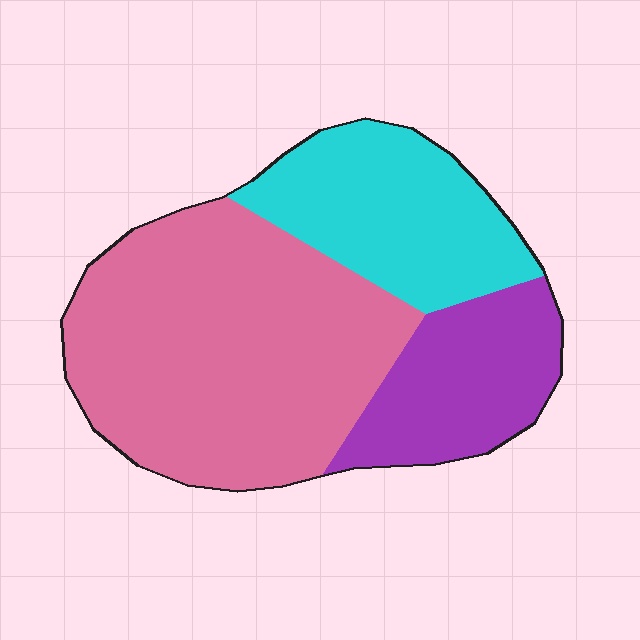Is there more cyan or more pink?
Pink.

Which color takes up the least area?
Purple, at roughly 20%.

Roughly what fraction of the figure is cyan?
Cyan takes up about one quarter (1/4) of the figure.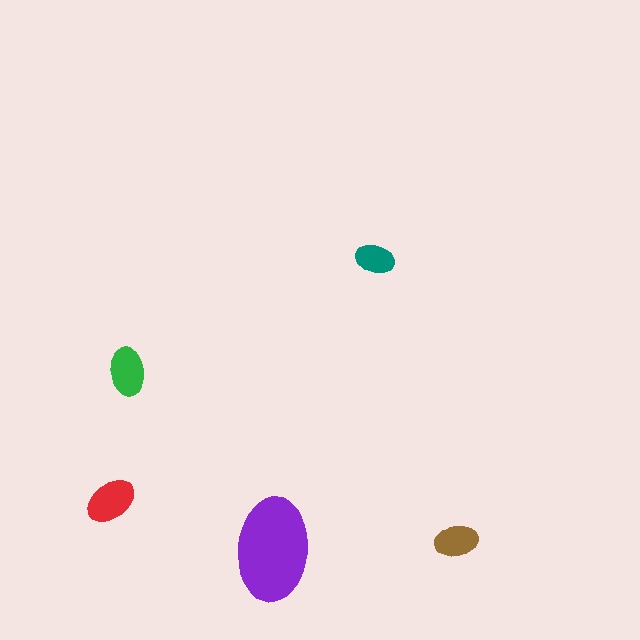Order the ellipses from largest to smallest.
the purple one, the red one, the green one, the brown one, the teal one.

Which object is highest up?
The teal ellipse is topmost.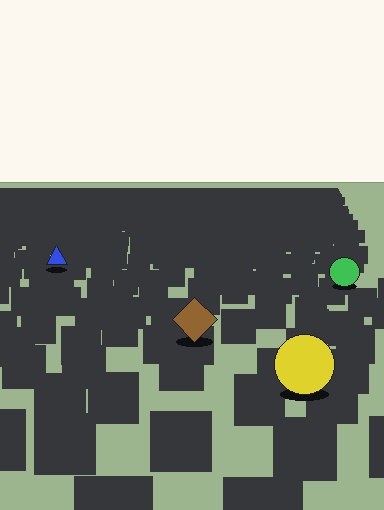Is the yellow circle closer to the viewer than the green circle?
Yes. The yellow circle is closer — you can tell from the texture gradient: the ground texture is coarser near it.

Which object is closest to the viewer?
The yellow circle is closest. The texture marks near it are larger and more spread out.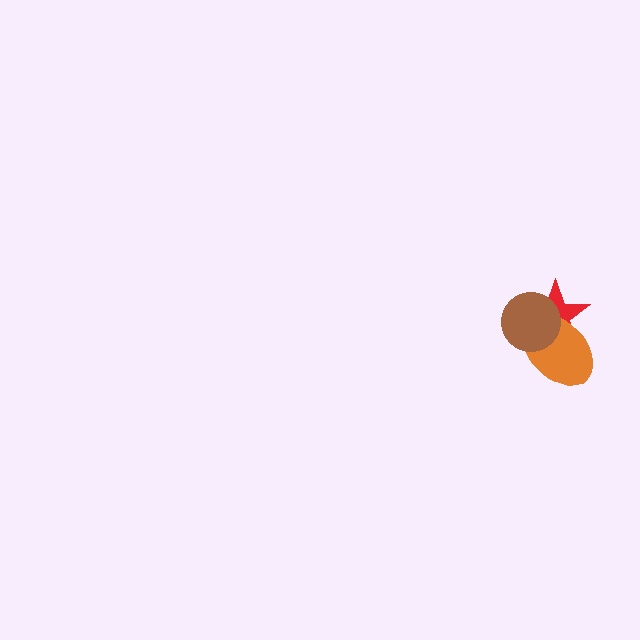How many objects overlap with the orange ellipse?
2 objects overlap with the orange ellipse.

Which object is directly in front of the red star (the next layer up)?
The orange ellipse is directly in front of the red star.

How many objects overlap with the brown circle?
2 objects overlap with the brown circle.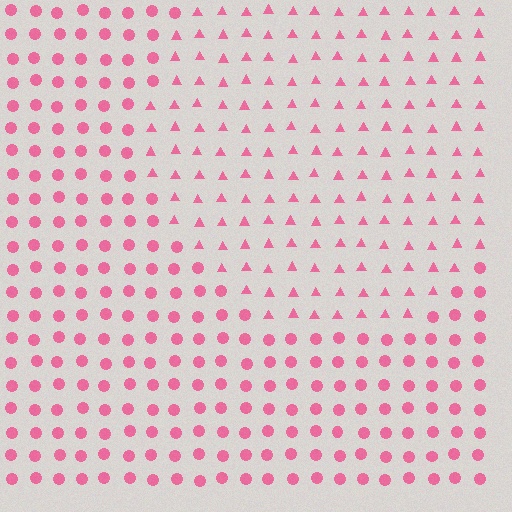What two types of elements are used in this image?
The image uses triangles inside the circle region and circles outside it.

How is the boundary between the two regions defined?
The boundary is defined by a change in element shape: triangles inside vs. circles outside. All elements share the same color and spacing.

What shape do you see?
I see a circle.